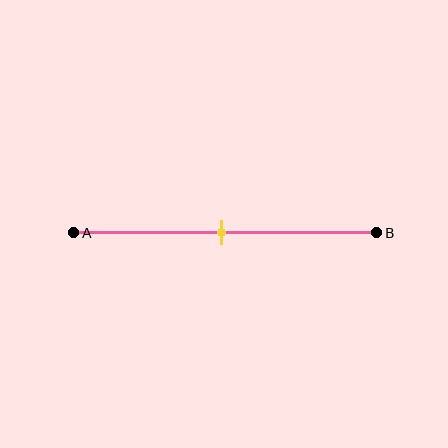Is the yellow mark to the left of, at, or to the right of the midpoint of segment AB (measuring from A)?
The yellow mark is approximately at the midpoint of segment AB.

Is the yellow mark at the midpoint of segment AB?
Yes, the mark is approximately at the midpoint.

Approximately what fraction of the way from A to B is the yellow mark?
The yellow mark is approximately 50% of the way from A to B.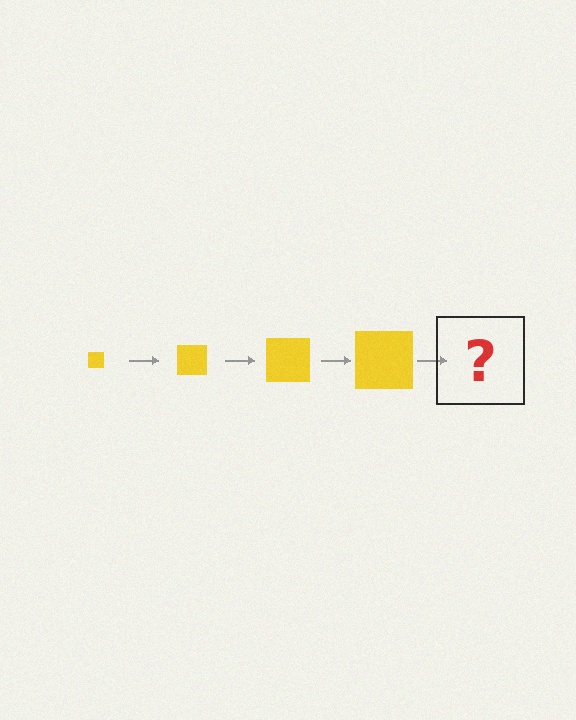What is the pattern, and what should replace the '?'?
The pattern is that the square gets progressively larger each step. The '?' should be a yellow square, larger than the previous one.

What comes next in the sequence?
The next element should be a yellow square, larger than the previous one.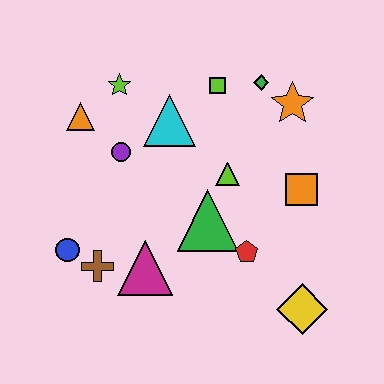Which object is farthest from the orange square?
The blue circle is farthest from the orange square.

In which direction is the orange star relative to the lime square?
The orange star is to the right of the lime square.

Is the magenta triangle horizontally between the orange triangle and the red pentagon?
Yes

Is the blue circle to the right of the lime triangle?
No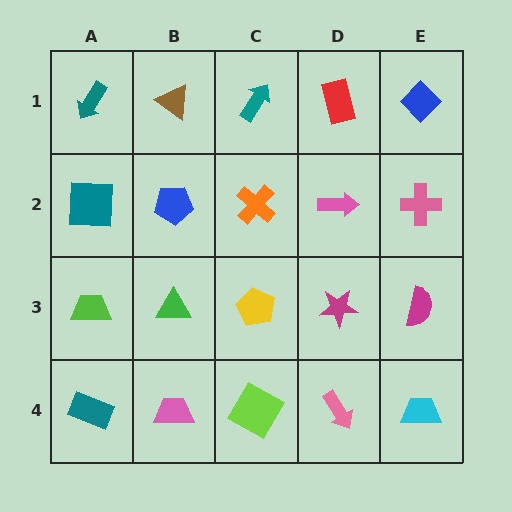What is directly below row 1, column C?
An orange cross.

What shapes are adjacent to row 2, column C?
A teal arrow (row 1, column C), a yellow pentagon (row 3, column C), a blue pentagon (row 2, column B), a pink arrow (row 2, column D).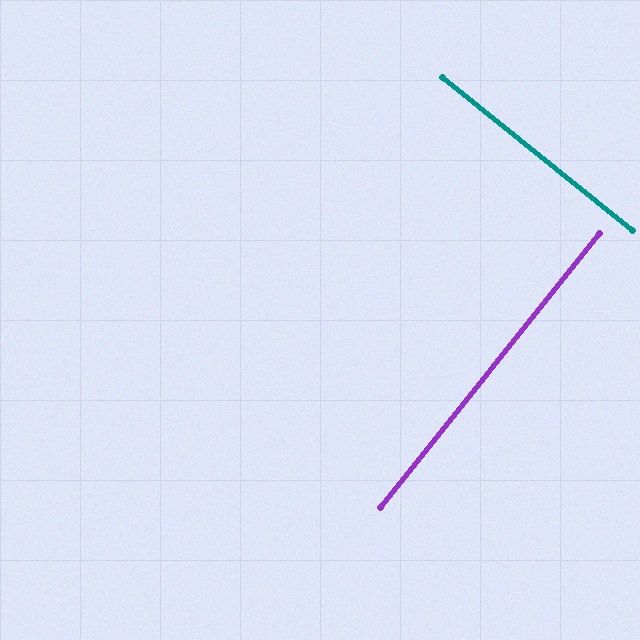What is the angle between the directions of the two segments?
Approximately 90 degrees.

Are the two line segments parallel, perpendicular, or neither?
Perpendicular — they meet at approximately 90°.